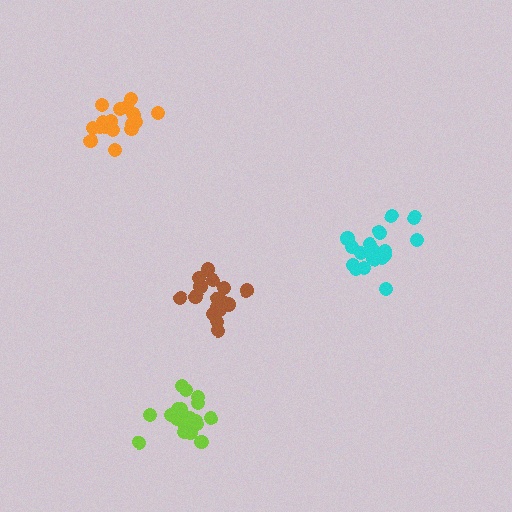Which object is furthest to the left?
The orange cluster is leftmost.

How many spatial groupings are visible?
There are 4 spatial groupings.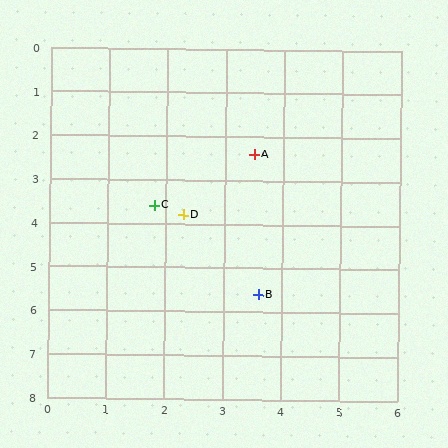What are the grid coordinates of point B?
Point B is at approximately (3.6, 5.6).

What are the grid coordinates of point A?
Point A is at approximately (3.5, 2.4).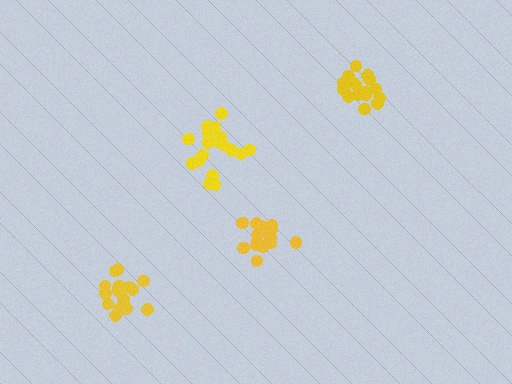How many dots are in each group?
Group 1: 16 dots, Group 2: 17 dots, Group 3: 18 dots, Group 4: 15 dots (66 total).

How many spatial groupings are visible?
There are 4 spatial groupings.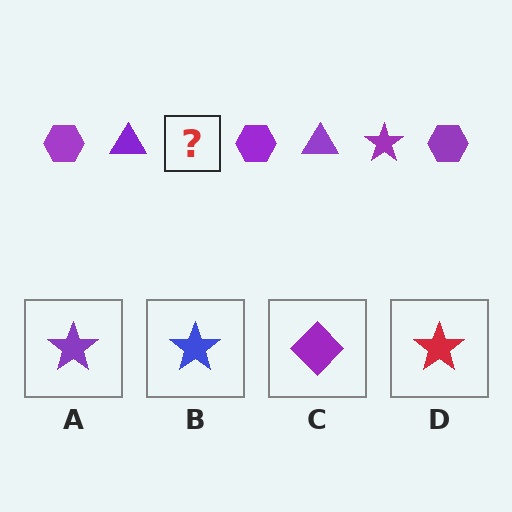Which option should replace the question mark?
Option A.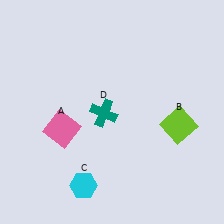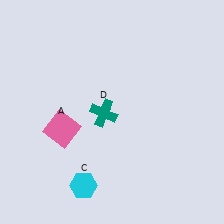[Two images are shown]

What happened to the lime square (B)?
The lime square (B) was removed in Image 2. It was in the bottom-right area of Image 1.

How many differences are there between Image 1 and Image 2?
There is 1 difference between the two images.